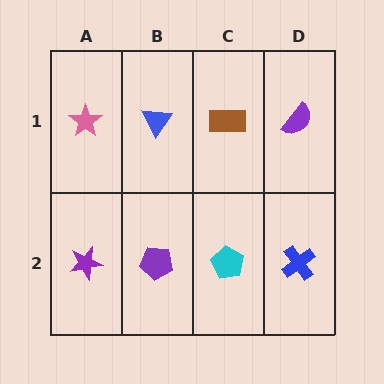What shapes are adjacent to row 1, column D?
A blue cross (row 2, column D), a brown rectangle (row 1, column C).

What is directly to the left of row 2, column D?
A cyan pentagon.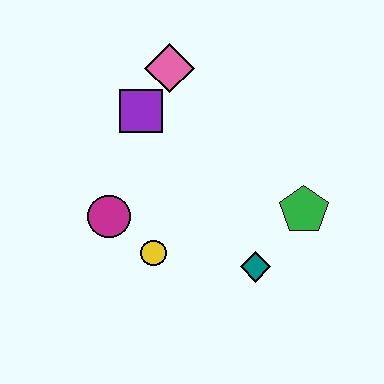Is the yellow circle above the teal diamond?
Yes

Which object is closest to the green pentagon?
The teal diamond is closest to the green pentagon.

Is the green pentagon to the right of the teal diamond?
Yes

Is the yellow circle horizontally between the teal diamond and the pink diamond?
No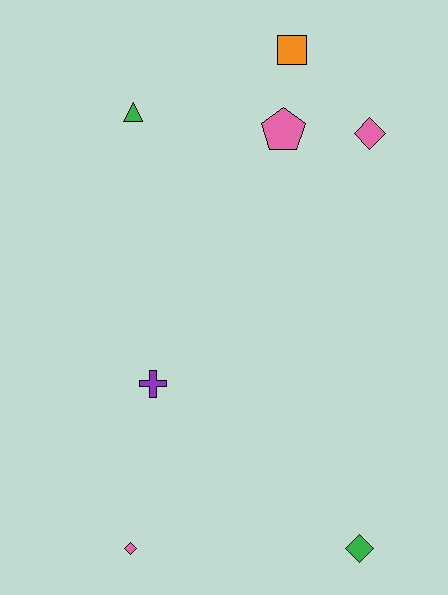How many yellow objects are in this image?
There are no yellow objects.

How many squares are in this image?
There is 1 square.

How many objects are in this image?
There are 7 objects.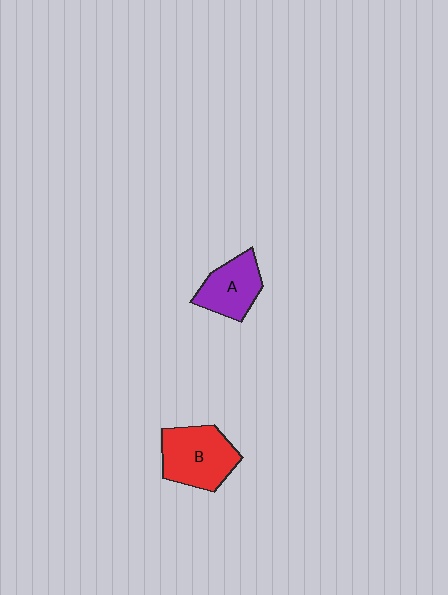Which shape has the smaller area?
Shape A (purple).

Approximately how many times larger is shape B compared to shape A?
Approximately 1.3 times.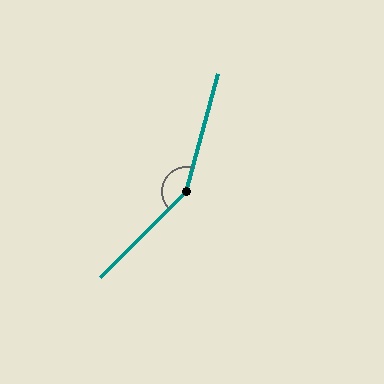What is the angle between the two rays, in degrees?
Approximately 150 degrees.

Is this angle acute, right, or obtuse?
It is obtuse.